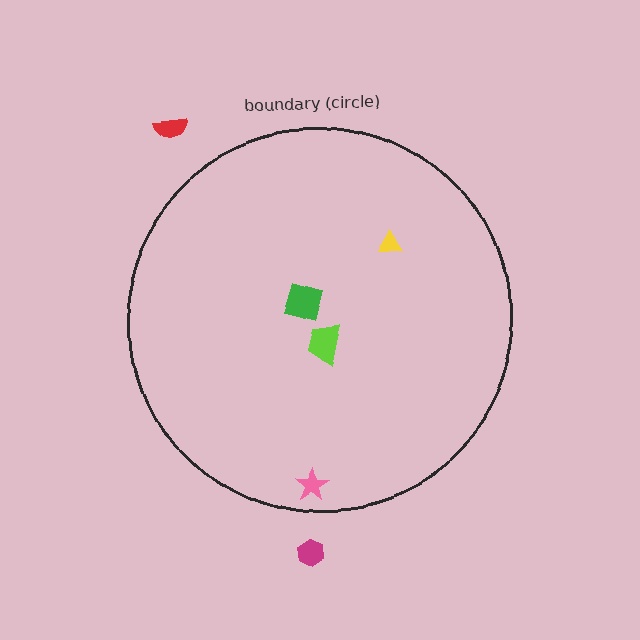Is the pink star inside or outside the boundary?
Inside.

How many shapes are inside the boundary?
4 inside, 2 outside.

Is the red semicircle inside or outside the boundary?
Outside.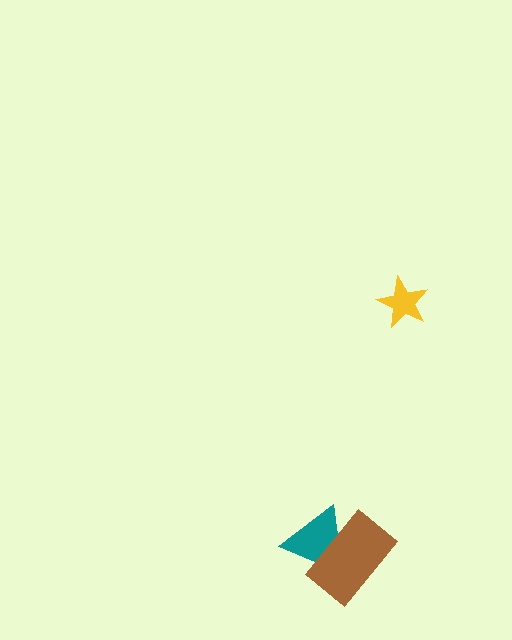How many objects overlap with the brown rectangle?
1 object overlaps with the brown rectangle.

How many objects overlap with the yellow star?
0 objects overlap with the yellow star.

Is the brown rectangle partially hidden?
No, no other shape covers it.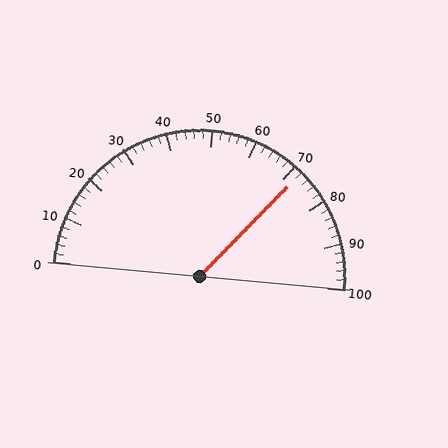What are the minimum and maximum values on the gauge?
The gauge ranges from 0 to 100.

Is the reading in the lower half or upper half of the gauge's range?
The reading is in the upper half of the range (0 to 100).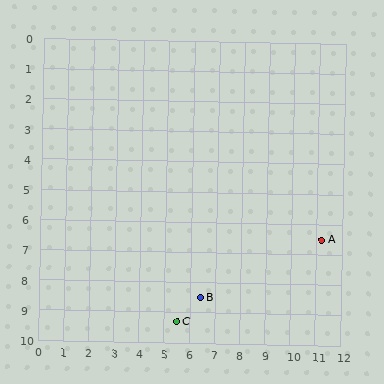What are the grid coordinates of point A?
Point A is at approximately (11.2, 6.5).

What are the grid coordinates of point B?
Point B is at approximately (6.4, 8.5).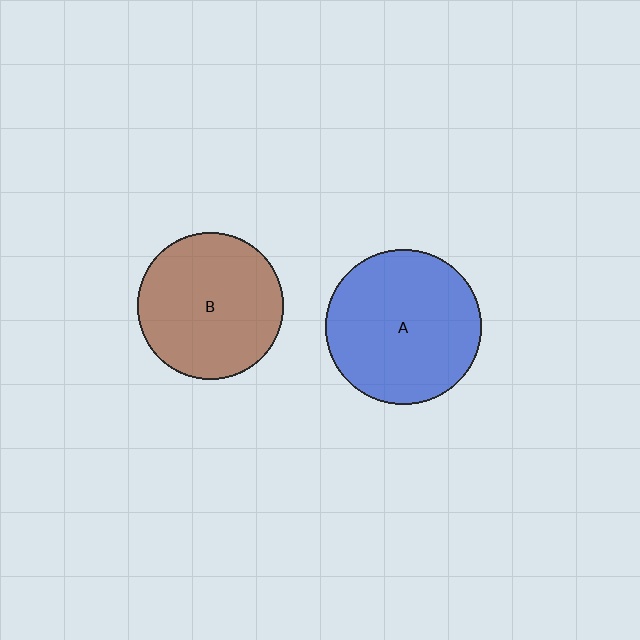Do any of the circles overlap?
No, none of the circles overlap.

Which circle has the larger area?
Circle A (blue).